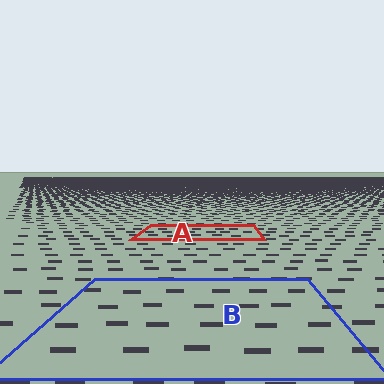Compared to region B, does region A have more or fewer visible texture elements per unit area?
Region A has more texture elements per unit area — they are packed more densely because it is farther away.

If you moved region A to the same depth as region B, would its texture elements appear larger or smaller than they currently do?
They would appear larger. At a closer depth, the same texture elements are projected at a bigger on-screen size.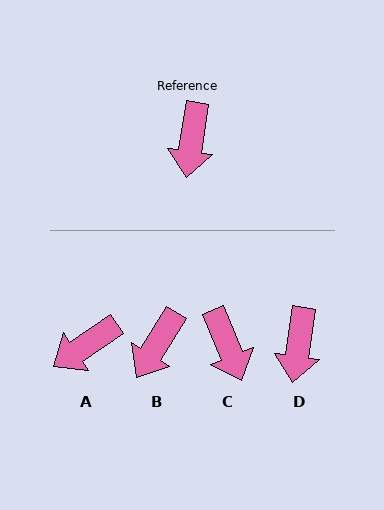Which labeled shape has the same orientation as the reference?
D.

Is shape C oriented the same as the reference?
No, it is off by about 31 degrees.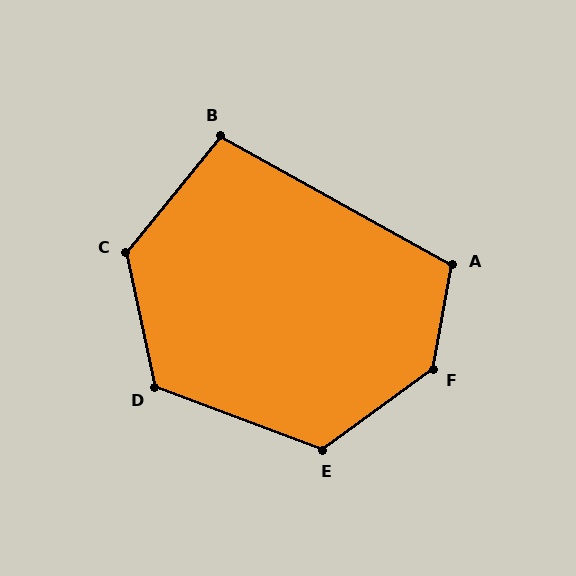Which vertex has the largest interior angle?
F, at approximately 137 degrees.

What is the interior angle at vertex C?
Approximately 128 degrees (obtuse).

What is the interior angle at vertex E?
Approximately 123 degrees (obtuse).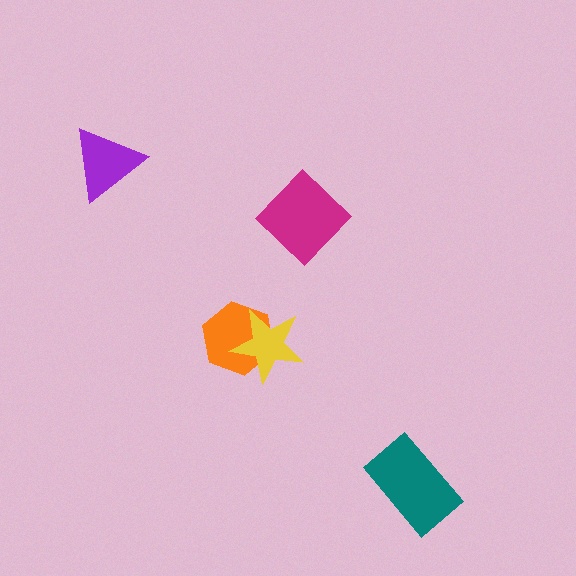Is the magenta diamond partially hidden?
No, no other shape covers it.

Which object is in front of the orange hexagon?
The yellow star is in front of the orange hexagon.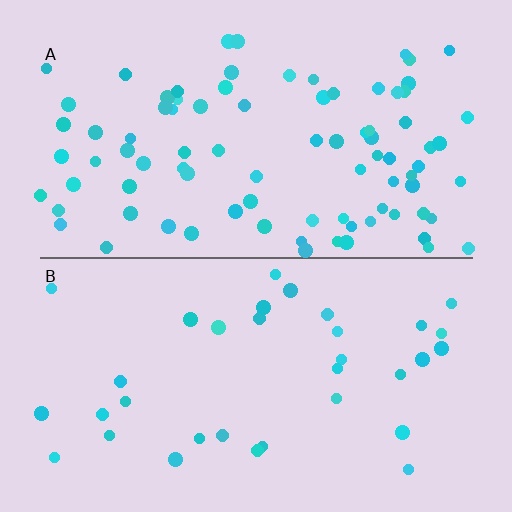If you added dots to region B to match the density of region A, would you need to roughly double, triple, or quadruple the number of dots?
Approximately triple.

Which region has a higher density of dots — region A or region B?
A (the top).